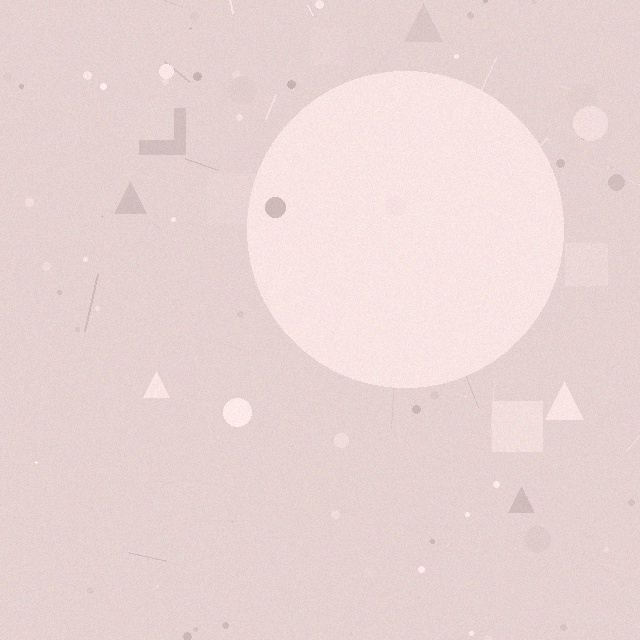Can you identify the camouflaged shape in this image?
The camouflaged shape is a circle.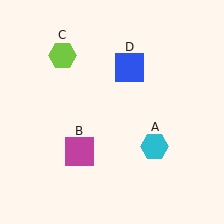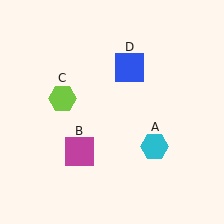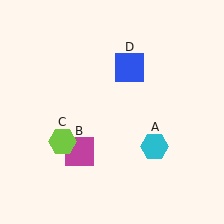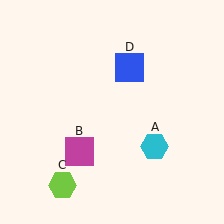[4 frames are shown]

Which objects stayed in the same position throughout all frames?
Cyan hexagon (object A) and magenta square (object B) and blue square (object D) remained stationary.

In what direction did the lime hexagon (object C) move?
The lime hexagon (object C) moved down.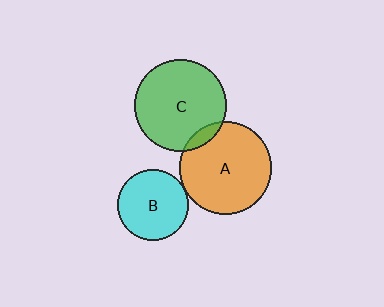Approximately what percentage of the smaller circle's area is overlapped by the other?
Approximately 10%.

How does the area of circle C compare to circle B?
Approximately 1.7 times.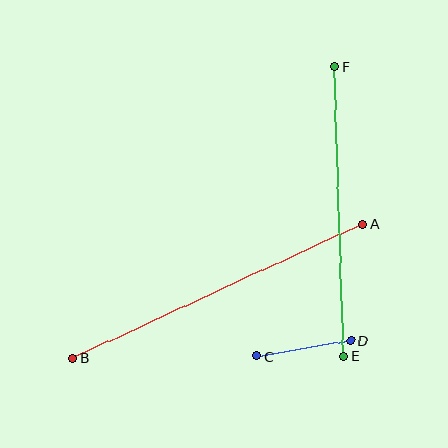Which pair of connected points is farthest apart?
Points A and B are farthest apart.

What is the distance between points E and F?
The distance is approximately 289 pixels.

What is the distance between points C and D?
The distance is approximately 95 pixels.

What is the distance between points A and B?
The distance is approximately 319 pixels.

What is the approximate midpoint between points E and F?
The midpoint is at approximately (339, 211) pixels.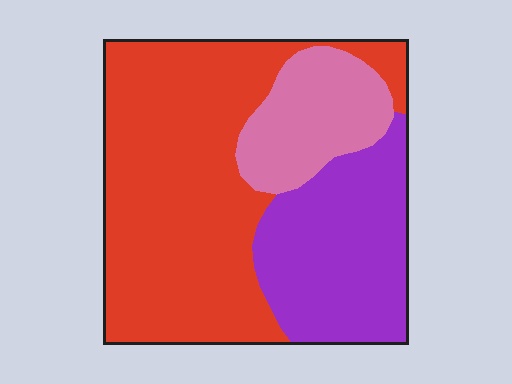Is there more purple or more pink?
Purple.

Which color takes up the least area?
Pink, at roughly 15%.